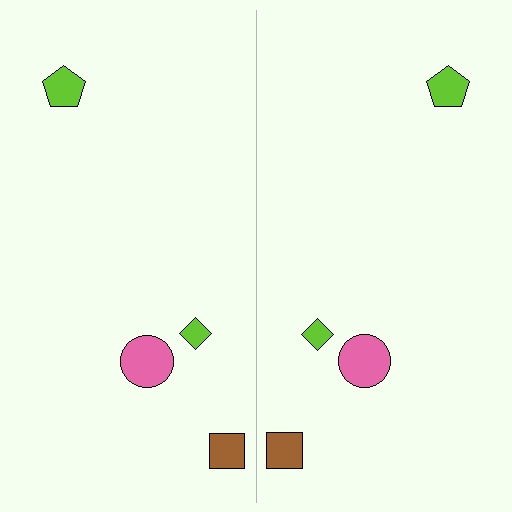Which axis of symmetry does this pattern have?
The pattern has a vertical axis of symmetry running through the center of the image.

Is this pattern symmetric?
Yes, this pattern has bilateral (reflection) symmetry.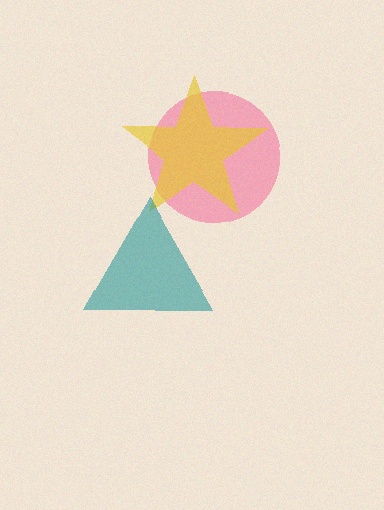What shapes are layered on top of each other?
The layered shapes are: a pink circle, a yellow star, a teal triangle.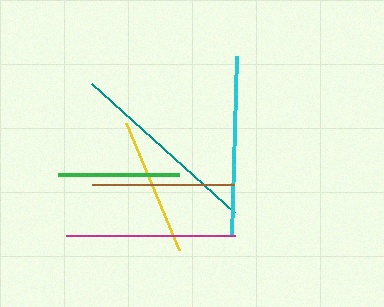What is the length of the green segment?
The green segment is approximately 121 pixels long.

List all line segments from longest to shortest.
From longest to shortest: teal, cyan, magenta, brown, yellow, green.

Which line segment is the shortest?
The green line is the shortest at approximately 121 pixels.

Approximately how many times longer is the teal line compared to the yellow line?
The teal line is approximately 1.4 times the length of the yellow line.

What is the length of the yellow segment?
The yellow segment is approximately 138 pixels long.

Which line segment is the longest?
The teal line is the longest at approximately 192 pixels.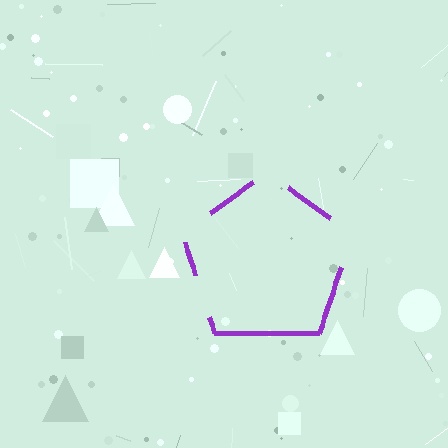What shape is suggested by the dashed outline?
The dashed outline suggests a pentagon.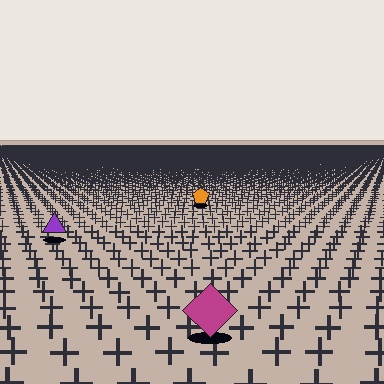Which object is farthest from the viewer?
The orange pentagon is farthest from the viewer. It appears smaller and the ground texture around it is denser.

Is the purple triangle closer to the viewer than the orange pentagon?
Yes. The purple triangle is closer — you can tell from the texture gradient: the ground texture is coarser near it.